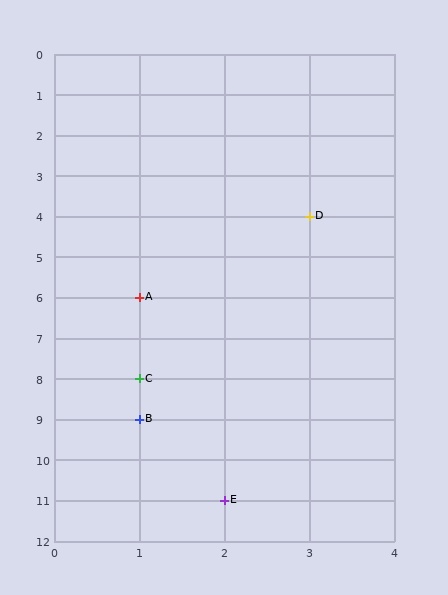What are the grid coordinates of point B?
Point B is at grid coordinates (1, 9).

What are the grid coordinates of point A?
Point A is at grid coordinates (1, 6).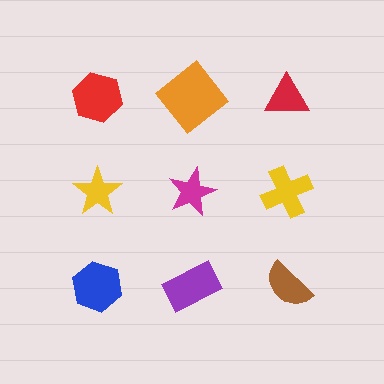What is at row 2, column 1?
A yellow star.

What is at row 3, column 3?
A brown semicircle.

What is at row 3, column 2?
A purple rectangle.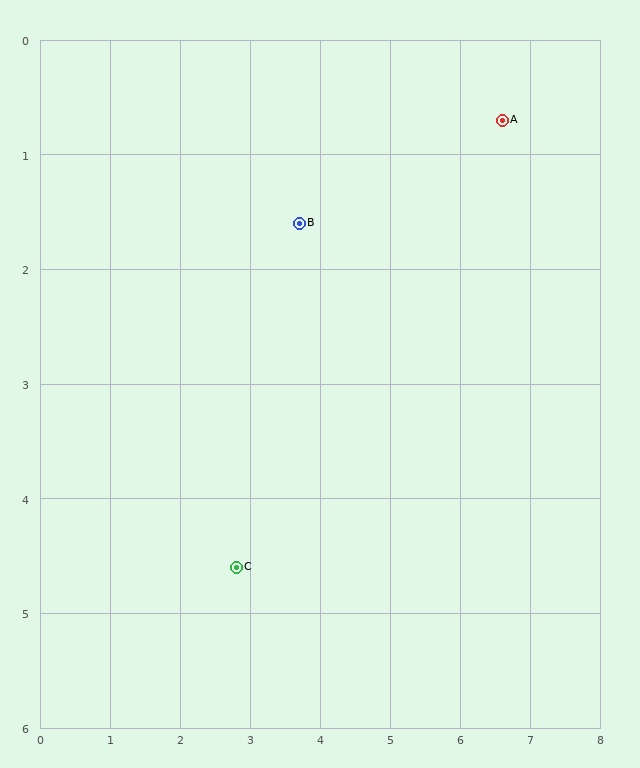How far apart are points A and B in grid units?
Points A and B are about 3.0 grid units apart.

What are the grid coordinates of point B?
Point B is at approximately (3.7, 1.6).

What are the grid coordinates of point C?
Point C is at approximately (2.8, 4.6).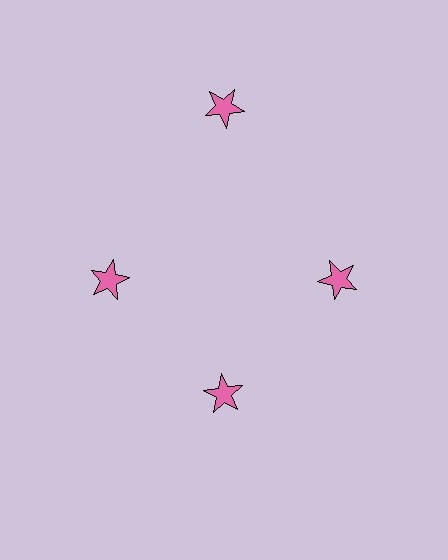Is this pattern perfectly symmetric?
No. The 4 pink stars are arranged in a ring, but one element near the 12 o'clock position is pushed outward from the center, breaking the 4-fold rotational symmetry.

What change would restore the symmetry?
The symmetry would be restored by moving it inward, back onto the ring so that all 4 stars sit at equal angles and equal distance from the center.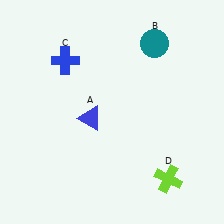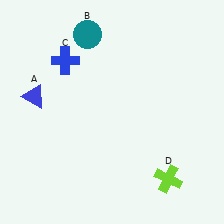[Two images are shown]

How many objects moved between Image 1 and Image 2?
2 objects moved between the two images.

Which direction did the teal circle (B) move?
The teal circle (B) moved left.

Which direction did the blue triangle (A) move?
The blue triangle (A) moved left.